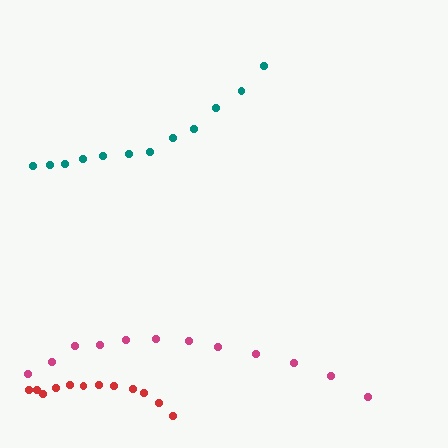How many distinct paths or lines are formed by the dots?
There are 3 distinct paths.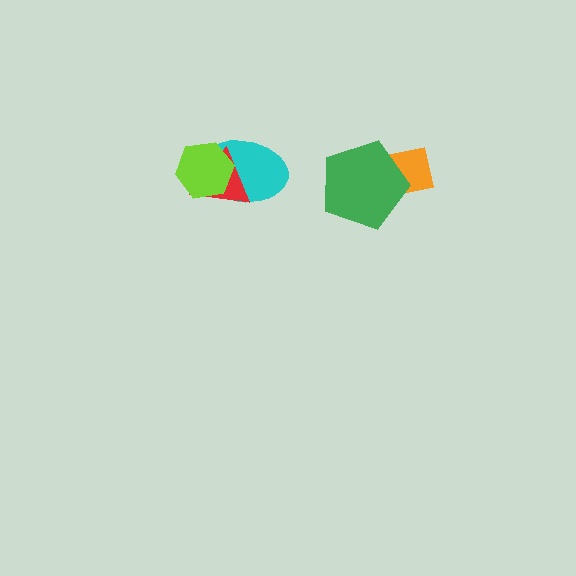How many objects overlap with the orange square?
1 object overlaps with the orange square.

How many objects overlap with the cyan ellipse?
2 objects overlap with the cyan ellipse.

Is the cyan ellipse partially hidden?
Yes, it is partially covered by another shape.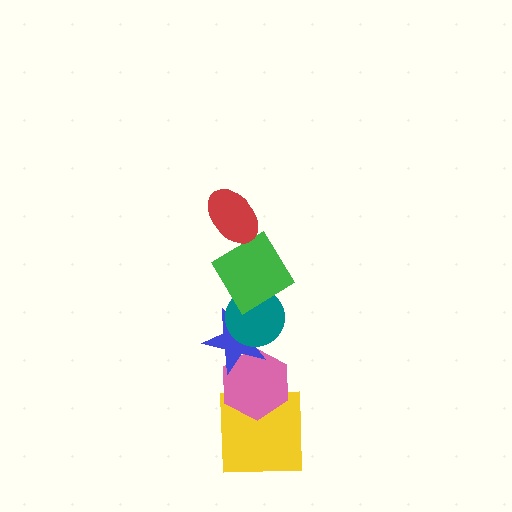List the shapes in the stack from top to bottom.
From top to bottom: the red ellipse, the green diamond, the teal circle, the blue star, the pink hexagon, the yellow square.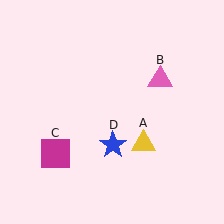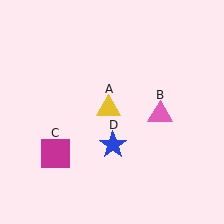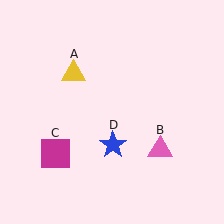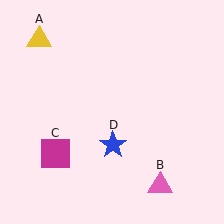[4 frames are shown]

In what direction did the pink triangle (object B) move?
The pink triangle (object B) moved down.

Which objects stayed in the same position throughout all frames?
Magenta square (object C) and blue star (object D) remained stationary.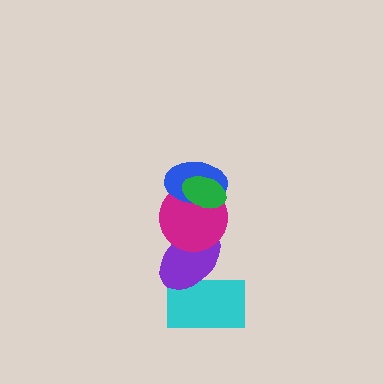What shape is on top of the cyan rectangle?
The purple ellipse is on top of the cyan rectangle.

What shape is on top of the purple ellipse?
The magenta circle is on top of the purple ellipse.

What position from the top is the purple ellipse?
The purple ellipse is 4th from the top.